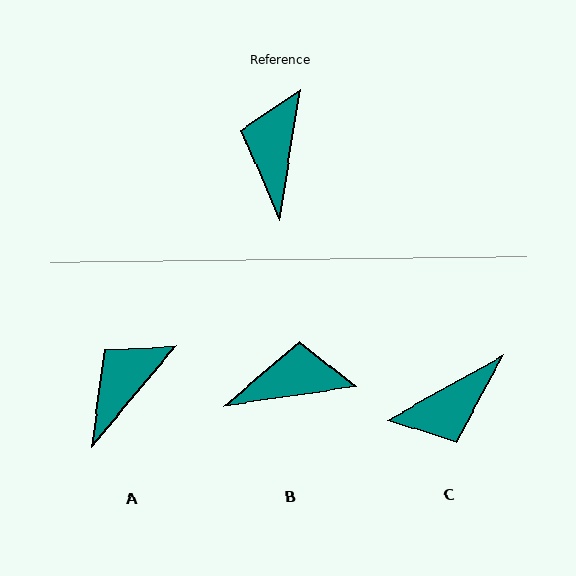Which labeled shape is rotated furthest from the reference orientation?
C, about 128 degrees away.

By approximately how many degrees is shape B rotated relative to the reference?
Approximately 73 degrees clockwise.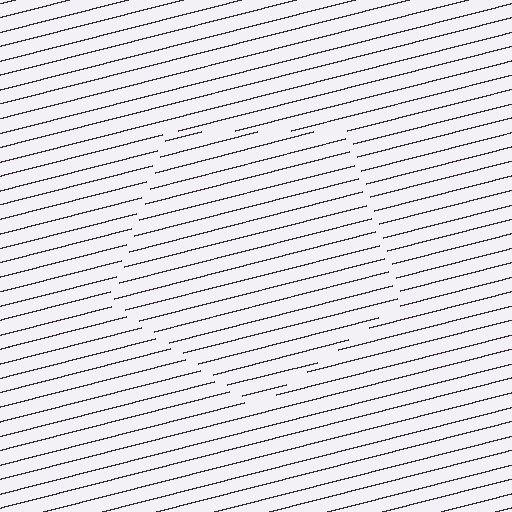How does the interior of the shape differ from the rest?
The interior of the shape contains the same grating, shifted by half a period — the contour is defined by the phase discontinuity where line-ends from the inner and outer gratings abut.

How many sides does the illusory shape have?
5 sides — the line-ends trace a pentagon.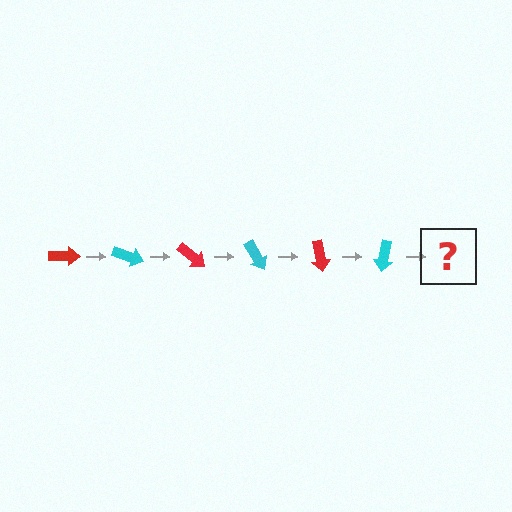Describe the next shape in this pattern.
It should be a red arrow, rotated 120 degrees from the start.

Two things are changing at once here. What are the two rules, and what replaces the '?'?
The two rules are that it rotates 20 degrees each step and the color cycles through red and cyan. The '?' should be a red arrow, rotated 120 degrees from the start.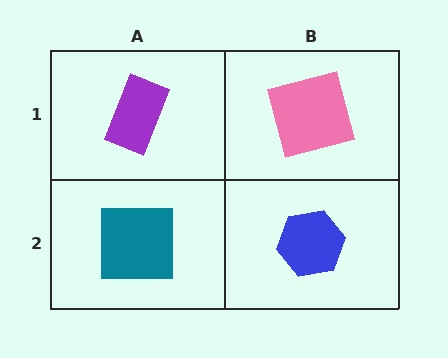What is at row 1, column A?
A purple rectangle.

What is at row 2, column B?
A blue hexagon.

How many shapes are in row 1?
2 shapes.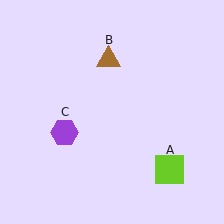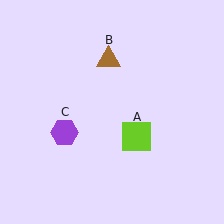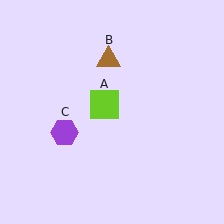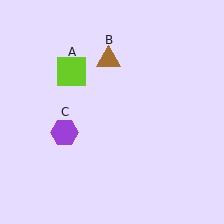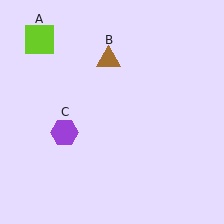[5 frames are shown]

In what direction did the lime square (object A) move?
The lime square (object A) moved up and to the left.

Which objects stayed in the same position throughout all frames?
Brown triangle (object B) and purple hexagon (object C) remained stationary.